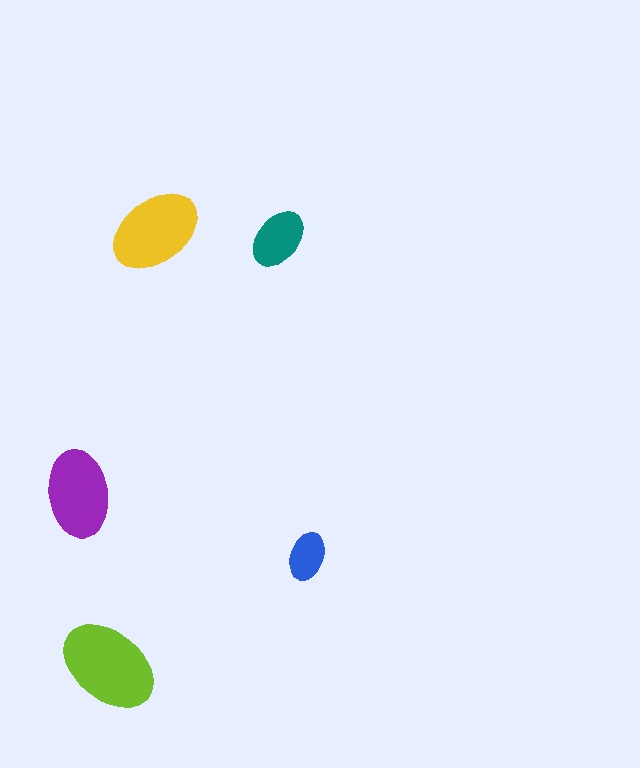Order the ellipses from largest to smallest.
the lime one, the yellow one, the purple one, the teal one, the blue one.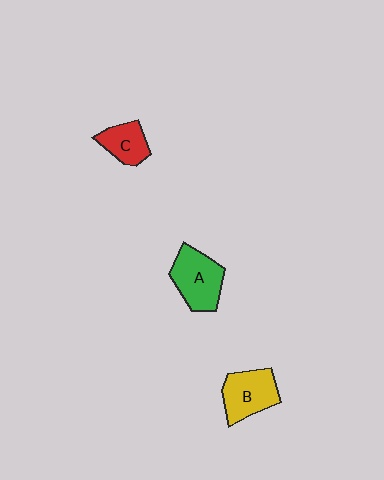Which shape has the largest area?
Shape A (green).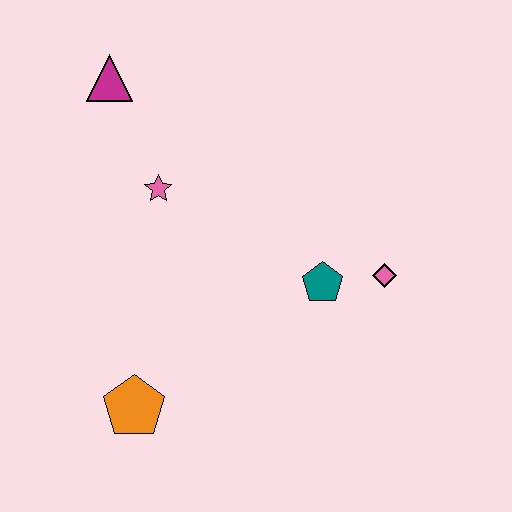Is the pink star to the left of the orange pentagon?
No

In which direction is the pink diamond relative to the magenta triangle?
The pink diamond is to the right of the magenta triangle.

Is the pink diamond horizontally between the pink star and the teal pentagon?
No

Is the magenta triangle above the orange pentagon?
Yes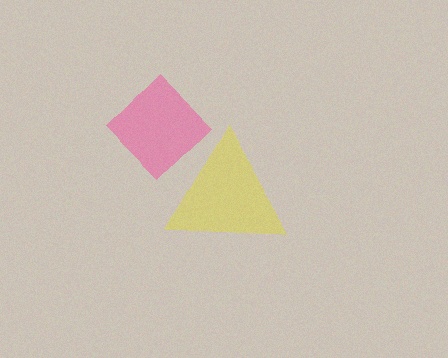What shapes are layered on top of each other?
The layered shapes are: a pink diamond, a yellow triangle.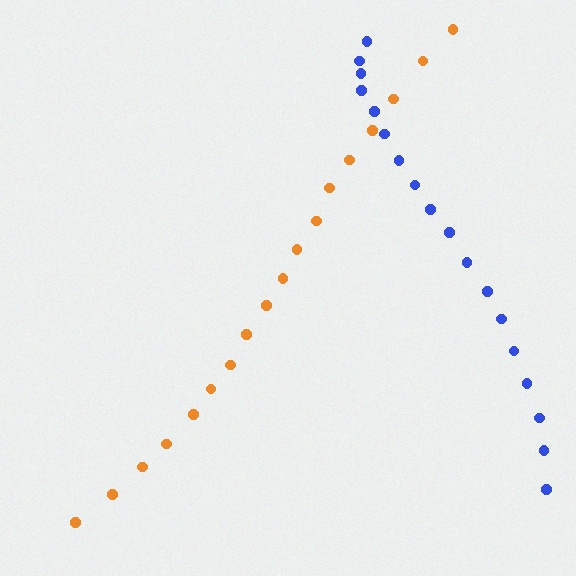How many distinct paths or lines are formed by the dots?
There are 2 distinct paths.